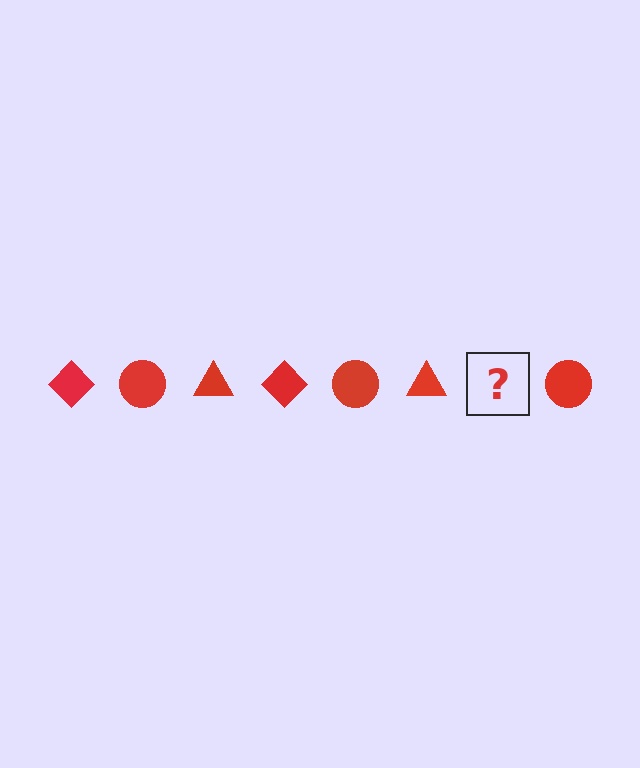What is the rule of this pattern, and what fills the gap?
The rule is that the pattern cycles through diamond, circle, triangle shapes in red. The gap should be filled with a red diamond.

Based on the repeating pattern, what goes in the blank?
The blank should be a red diamond.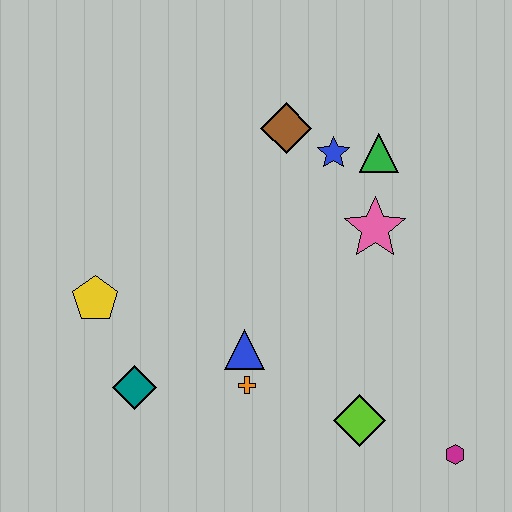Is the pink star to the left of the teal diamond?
No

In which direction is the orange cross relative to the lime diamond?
The orange cross is to the left of the lime diamond.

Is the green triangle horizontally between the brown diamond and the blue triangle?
No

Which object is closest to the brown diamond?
The blue star is closest to the brown diamond.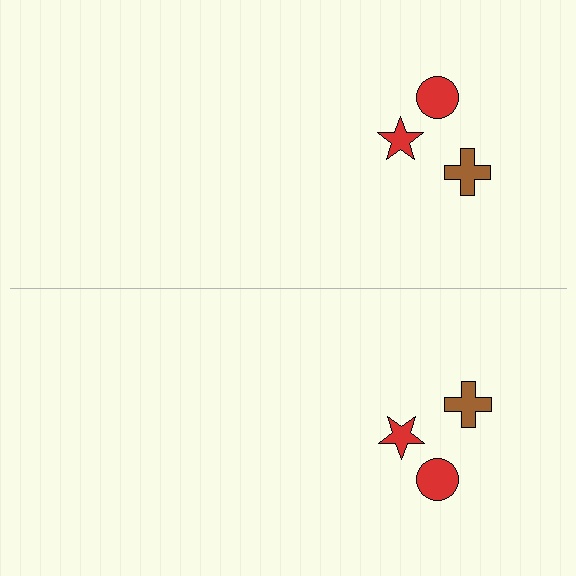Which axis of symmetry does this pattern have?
The pattern has a horizontal axis of symmetry running through the center of the image.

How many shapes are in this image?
There are 6 shapes in this image.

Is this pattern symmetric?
Yes, this pattern has bilateral (reflection) symmetry.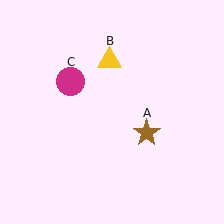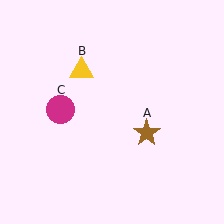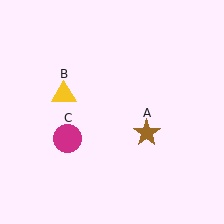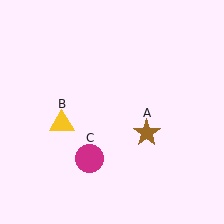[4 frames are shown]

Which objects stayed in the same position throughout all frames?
Brown star (object A) remained stationary.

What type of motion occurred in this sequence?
The yellow triangle (object B), magenta circle (object C) rotated counterclockwise around the center of the scene.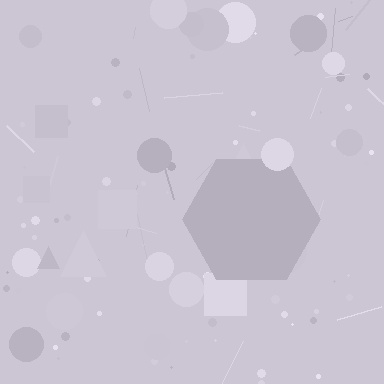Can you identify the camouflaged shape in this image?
The camouflaged shape is a hexagon.